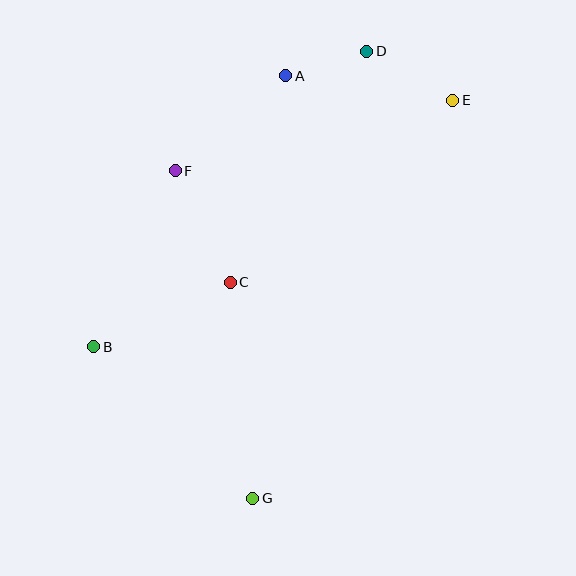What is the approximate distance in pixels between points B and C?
The distance between B and C is approximately 151 pixels.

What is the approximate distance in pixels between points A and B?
The distance between A and B is approximately 332 pixels.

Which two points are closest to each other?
Points A and D are closest to each other.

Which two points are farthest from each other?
Points D and G are farthest from each other.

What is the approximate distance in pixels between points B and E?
The distance between B and E is approximately 436 pixels.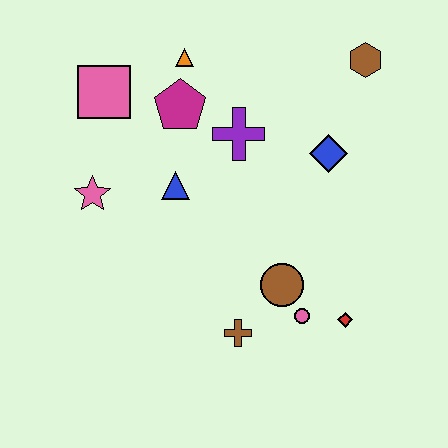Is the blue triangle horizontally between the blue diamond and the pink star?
Yes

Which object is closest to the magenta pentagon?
The orange triangle is closest to the magenta pentagon.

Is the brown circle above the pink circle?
Yes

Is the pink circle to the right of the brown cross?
Yes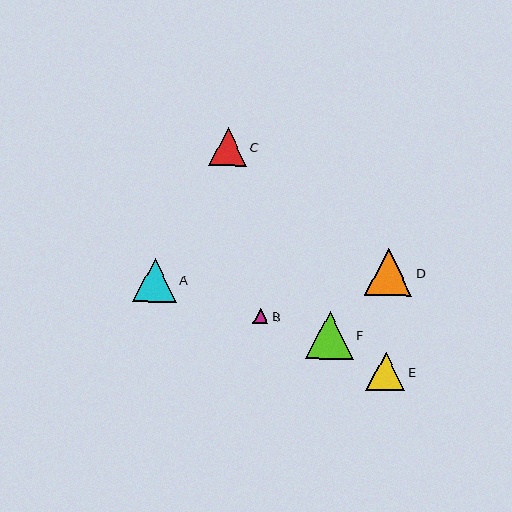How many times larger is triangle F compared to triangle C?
Triangle F is approximately 1.2 times the size of triangle C.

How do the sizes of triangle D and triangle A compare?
Triangle D and triangle A are approximately the same size.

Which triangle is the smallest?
Triangle B is the smallest with a size of approximately 15 pixels.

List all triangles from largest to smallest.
From largest to smallest: F, D, A, E, C, B.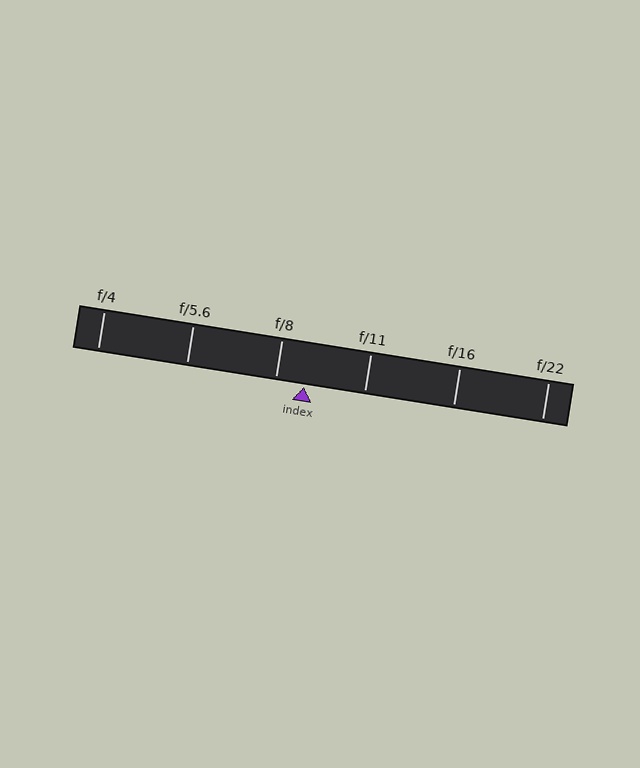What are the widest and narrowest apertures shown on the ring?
The widest aperture shown is f/4 and the narrowest is f/22.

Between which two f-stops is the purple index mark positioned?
The index mark is between f/8 and f/11.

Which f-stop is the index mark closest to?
The index mark is closest to f/8.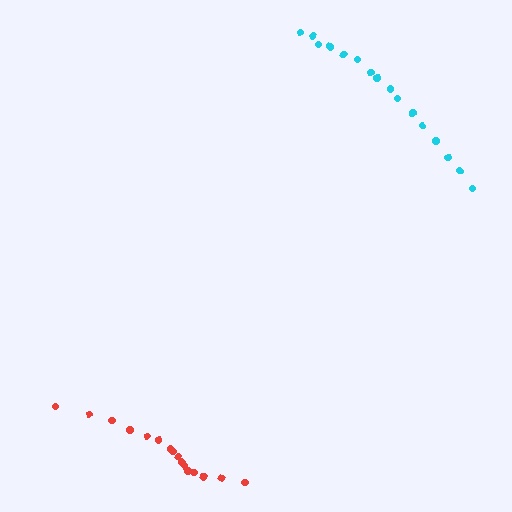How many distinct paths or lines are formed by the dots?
There are 2 distinct paths.